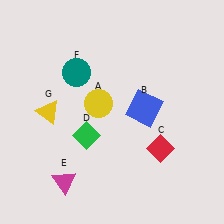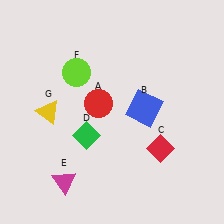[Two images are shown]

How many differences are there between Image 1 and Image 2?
There are 2 differences between the two images.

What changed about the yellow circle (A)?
In Image 1, A is yellow. In Image 2, it changed to red.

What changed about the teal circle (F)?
In Image 1, F is teal. In Image 2, it changed to lime.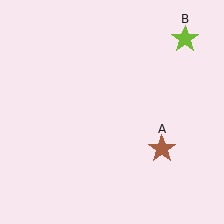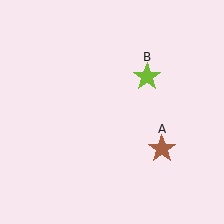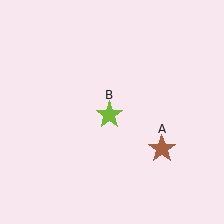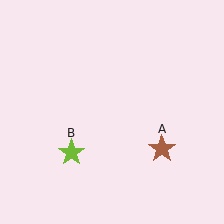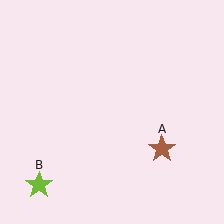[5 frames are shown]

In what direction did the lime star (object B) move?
The lime star (object B) moved down and to the left.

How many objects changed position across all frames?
1 object changed position: lime star (object B).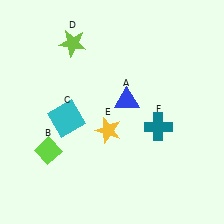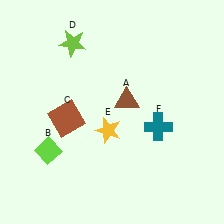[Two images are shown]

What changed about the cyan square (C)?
In Image 1, C is cyan. In Image 2, it changed to brown.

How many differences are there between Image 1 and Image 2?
There are 2 differences between the two images.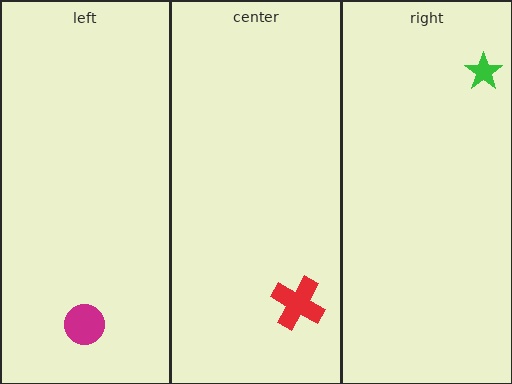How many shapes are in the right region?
1.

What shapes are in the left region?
The magenta circle.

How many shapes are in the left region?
1.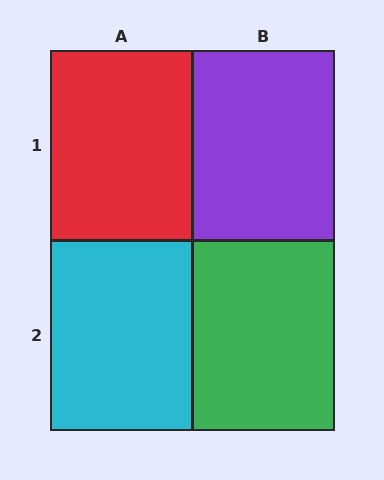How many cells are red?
1 cell is red.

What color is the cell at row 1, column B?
Purple.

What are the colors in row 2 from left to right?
Cyan, green.